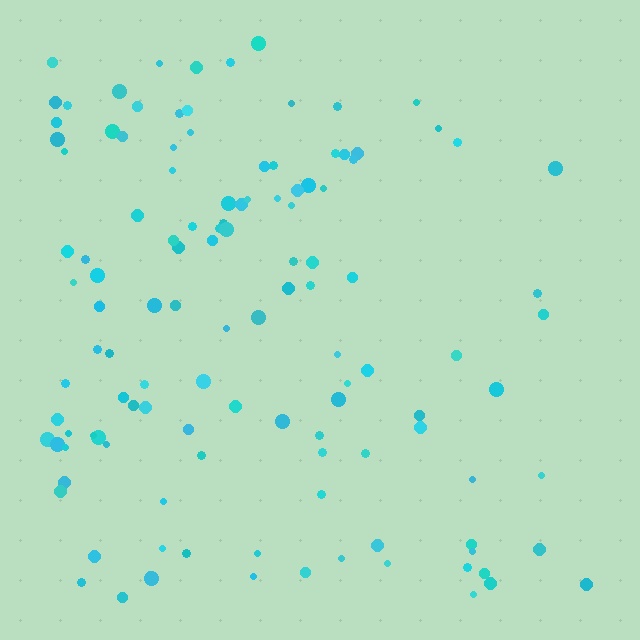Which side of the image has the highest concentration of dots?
The left.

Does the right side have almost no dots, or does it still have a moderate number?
Still a moderate number, just noticeably fewer than the left.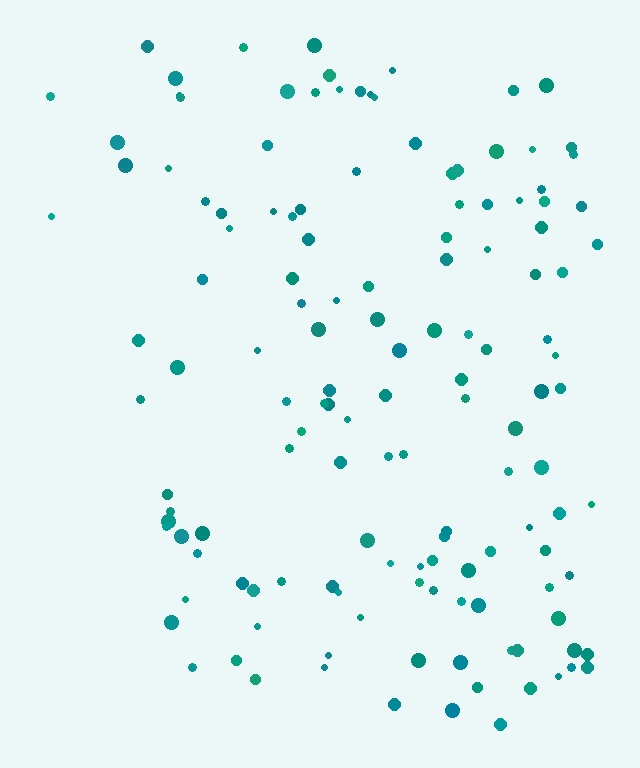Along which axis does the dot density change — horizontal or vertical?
Horizontal.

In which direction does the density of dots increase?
From left to right, with the right side densest.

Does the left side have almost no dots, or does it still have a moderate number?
Still a moderate number, just noticeably fewer than the right.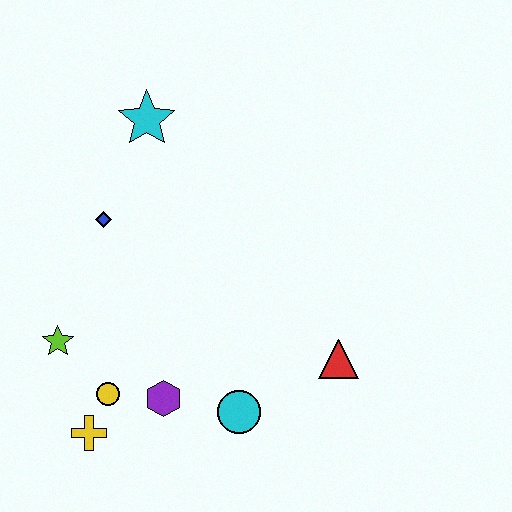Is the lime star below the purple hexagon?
No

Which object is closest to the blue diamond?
The cyan star is closest to the blue diamond.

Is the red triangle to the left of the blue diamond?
No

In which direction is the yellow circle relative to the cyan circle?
The yellow circle is to the left of the cyan circle.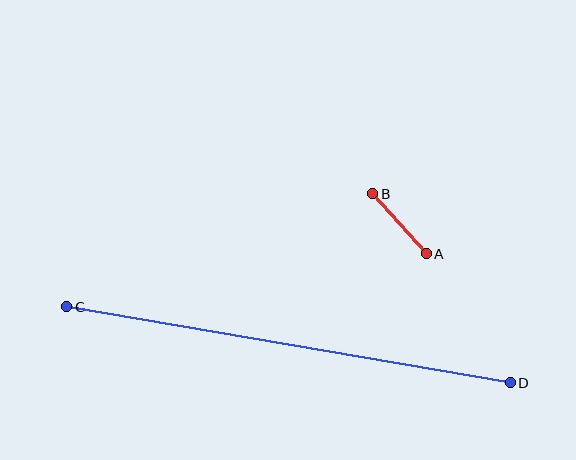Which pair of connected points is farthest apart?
Points C and D are farthest apart.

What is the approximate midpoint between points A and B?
The midpoint is at approximately (399, 224) pixels.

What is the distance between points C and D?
The distance is approximately 450 pixels.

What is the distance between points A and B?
The distance is approximately 80 pixels.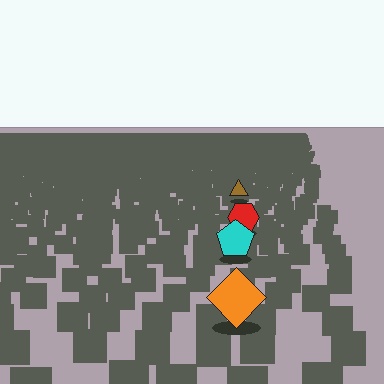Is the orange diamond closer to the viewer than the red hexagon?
Yes. The orange diamond is closer — you can tell from the texture gradient: the ground texture is coarser near it.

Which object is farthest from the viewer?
The brown triangle is farthest from the viewer. It appears smaller and the ground texture around it is denser.